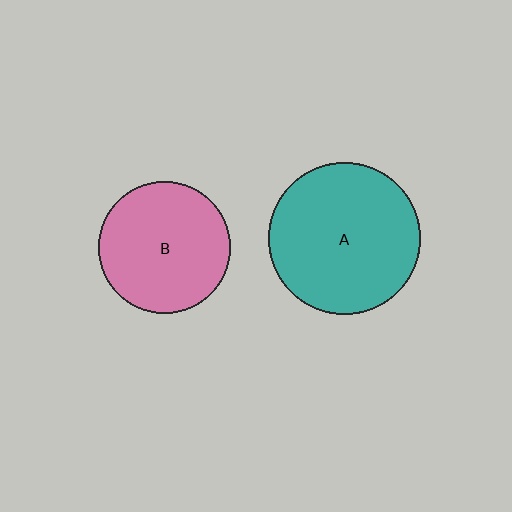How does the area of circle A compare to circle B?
Approximately 1.3 times.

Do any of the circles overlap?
No, none of the circles overlap.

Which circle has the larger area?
Circle A (teal).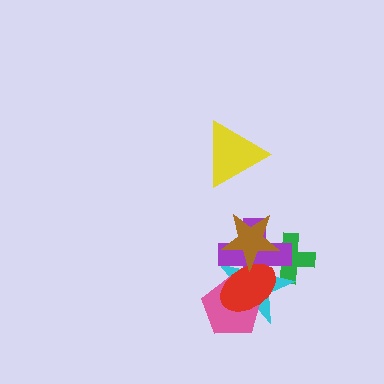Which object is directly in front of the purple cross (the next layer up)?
The pink pentagon is directly in front of the purple cross.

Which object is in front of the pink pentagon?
The red ellipse is in front of the pink pentagon.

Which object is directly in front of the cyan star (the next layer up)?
The purple cross is directly in front of the cyan star.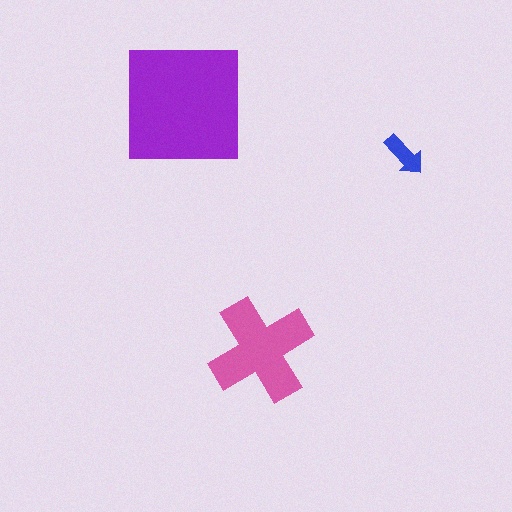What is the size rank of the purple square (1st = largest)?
1st.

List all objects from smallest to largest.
The blue arrow, the pink cross, the purple square.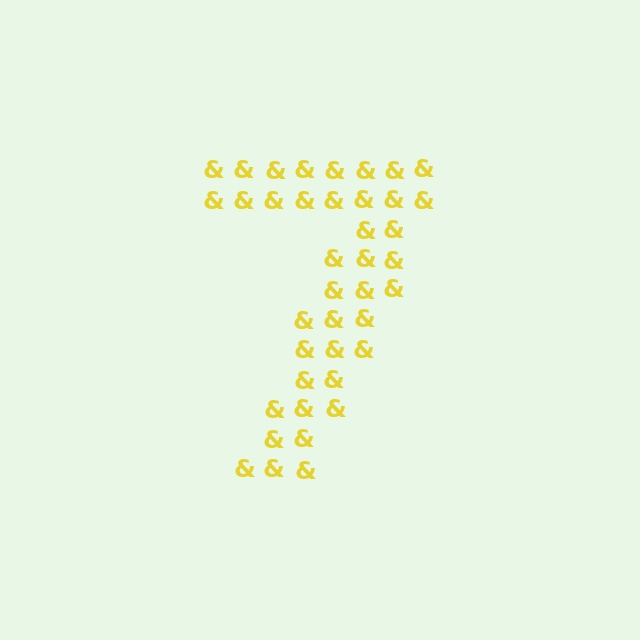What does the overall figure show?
The overall figure shows the digit 7.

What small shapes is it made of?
It is made of small ampersands.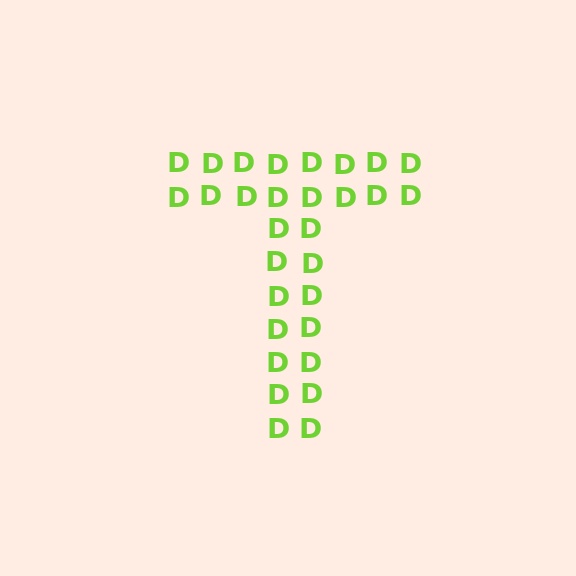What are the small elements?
The small elements are letter D's.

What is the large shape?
The large shape is the letter T.